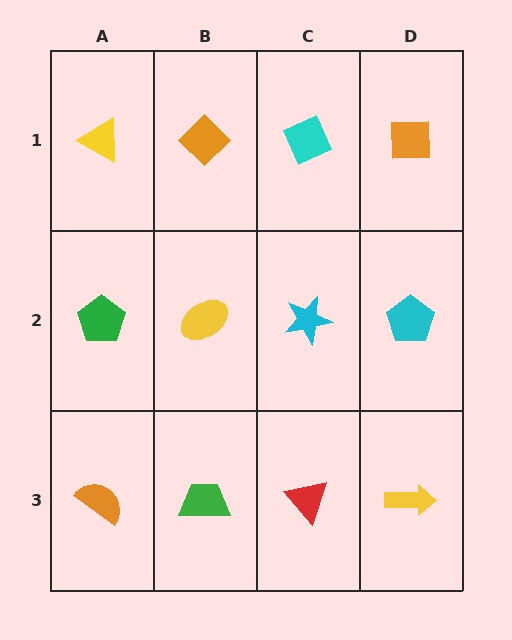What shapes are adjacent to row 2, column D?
An orange square (row 1, column D), a yellow arrow (row 3, column D), a cyan star (row 2, column C).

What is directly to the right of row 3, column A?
A green trapezoid.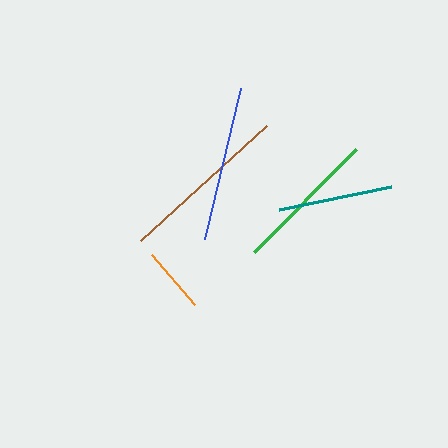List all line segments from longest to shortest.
From longest to shortest: brown, blue, green, teal, orange.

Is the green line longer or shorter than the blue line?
The blue line is longer than the green line.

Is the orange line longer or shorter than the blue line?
The blue line is longer than the orange line.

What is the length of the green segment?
The green segment is approximately 145 pixels long.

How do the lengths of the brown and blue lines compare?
The brown and blue lines are approximately the same length.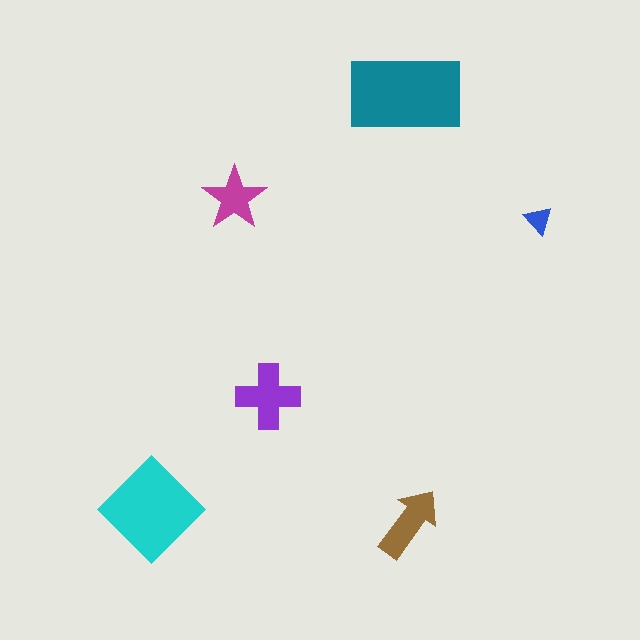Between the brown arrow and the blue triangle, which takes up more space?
The brown arrow.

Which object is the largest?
The teal rectangle.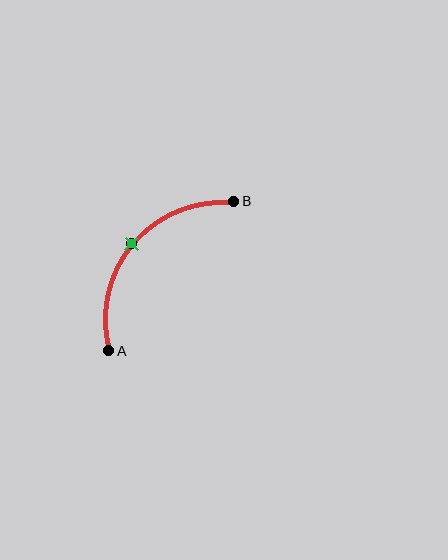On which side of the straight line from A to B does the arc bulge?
The arc bulges above and to the left of the straight line connecting A and B.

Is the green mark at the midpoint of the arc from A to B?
Yes. The green mark lies on the arc at equal arc-length from both A and B — it is the arc midpoint.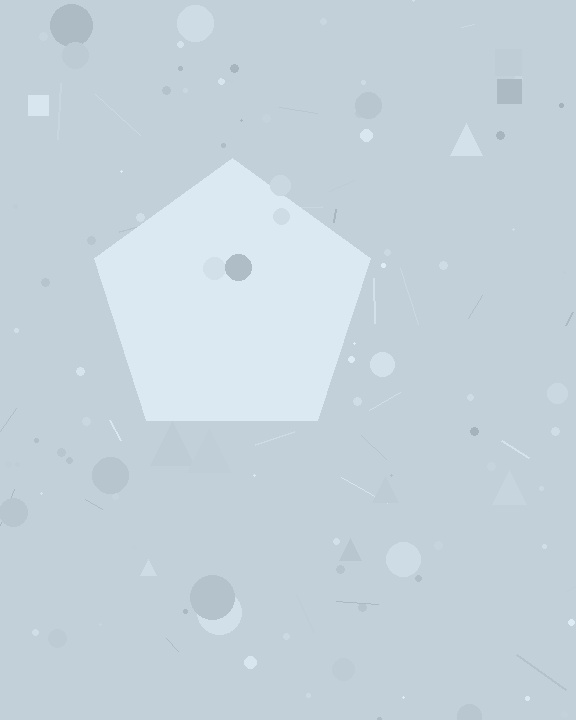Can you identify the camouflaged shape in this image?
The camouflaged shape is a pentagon.